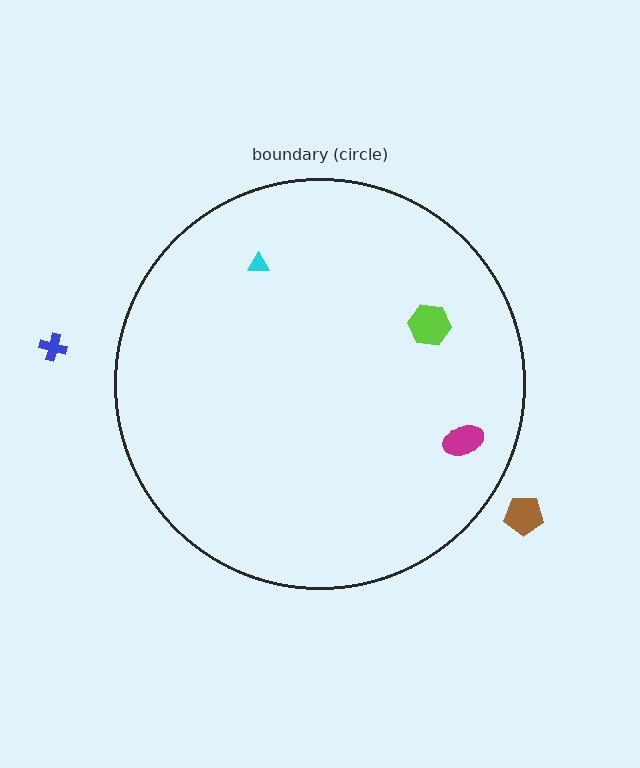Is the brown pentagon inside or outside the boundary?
Outside.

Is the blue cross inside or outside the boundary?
Outside.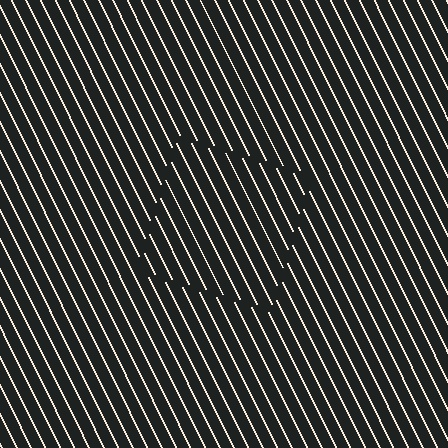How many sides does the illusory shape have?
4 sides — the line-ends trace a square.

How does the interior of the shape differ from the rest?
The interior of the shape contains the same grating, shifted by half a period — the contour is defined by the phase discontinuity where line-ends from the inner and outer gratings abut.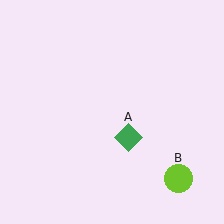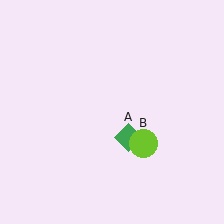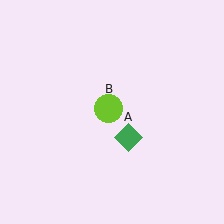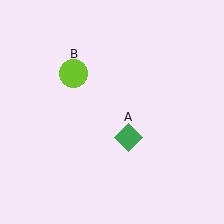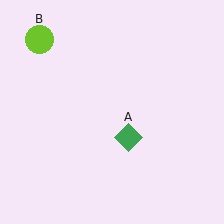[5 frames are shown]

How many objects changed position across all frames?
1 object changed position: lime circle (object B).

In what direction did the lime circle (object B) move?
The lime circle (object B) moved up and to the left.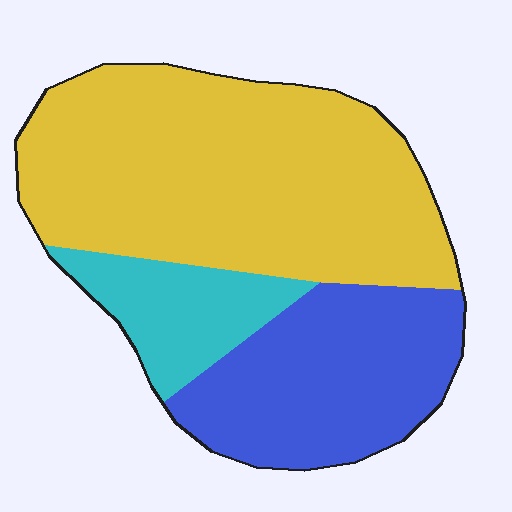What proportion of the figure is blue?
Blue takes up about one third (1/3) of the figure.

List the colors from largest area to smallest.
From largest to smallest: yellow, blue, cyan.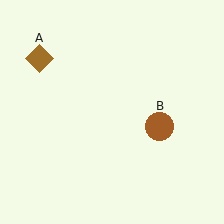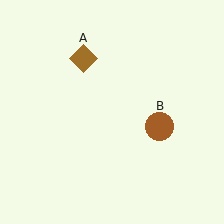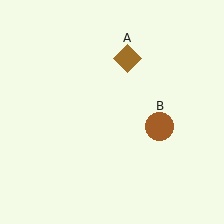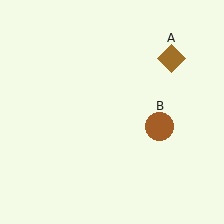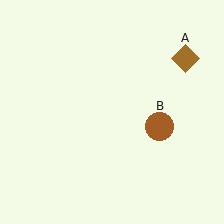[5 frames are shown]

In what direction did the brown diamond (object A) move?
The brown diamond (object A) moved right.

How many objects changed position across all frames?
1 object changed position: brown diamond (object A).